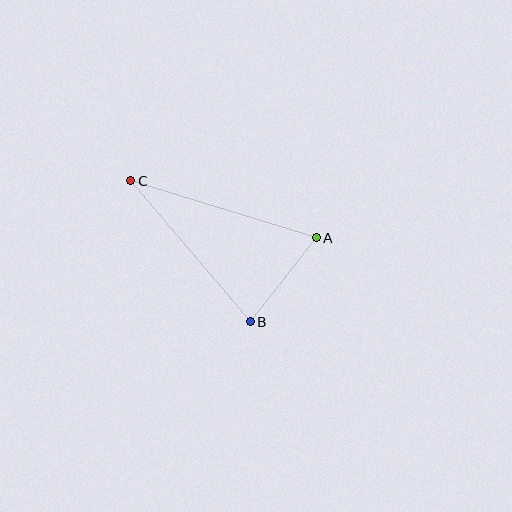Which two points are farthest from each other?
Points A and C are farthest from each other.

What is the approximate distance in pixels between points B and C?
The distance between B and C is approximately 185 pixels.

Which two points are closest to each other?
Points A and B are closest to each other.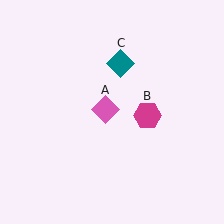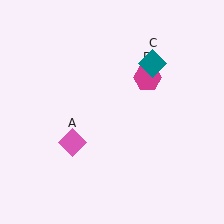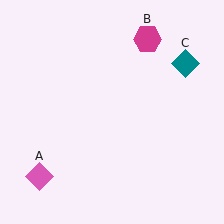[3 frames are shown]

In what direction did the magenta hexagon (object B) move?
The magenta hexagon (object B) moved up.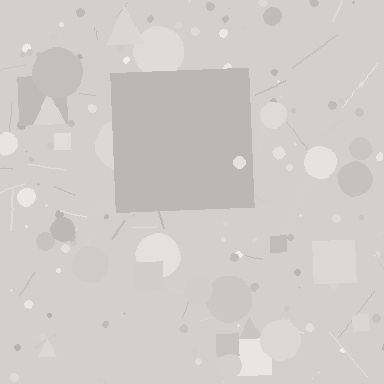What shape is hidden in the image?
A square is hidden in the image.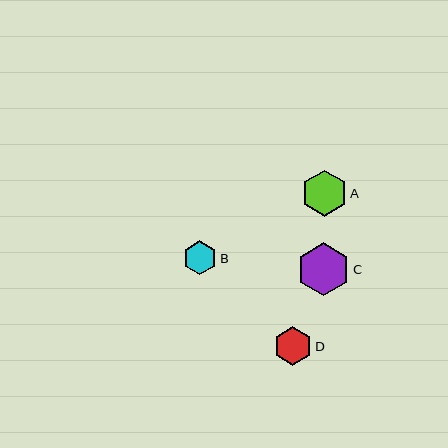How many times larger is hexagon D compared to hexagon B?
Hexagon D is approximately 1.1 times the size of hexagon B.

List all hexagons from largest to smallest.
From largest to smallest: C, A, D, B.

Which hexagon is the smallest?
Hexagon B is the smallest with a size of approximately 34 pixels.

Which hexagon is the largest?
Hexagon C is the largest with a size of approximately 52 pixels.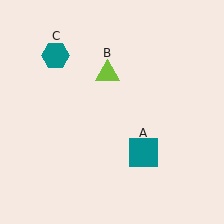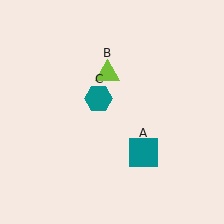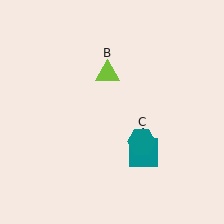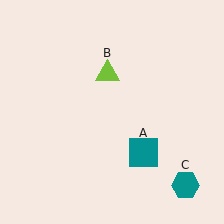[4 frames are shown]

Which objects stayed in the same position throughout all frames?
Teal square (object A) and lime triangle (object B) remained stationary.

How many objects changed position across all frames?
1 object changed position: teal hexagon (object C).